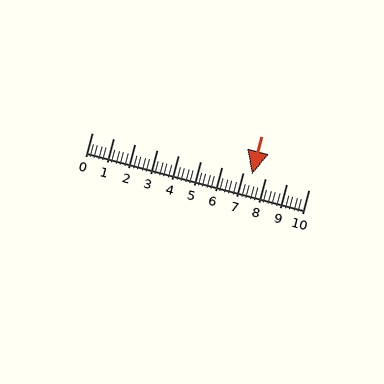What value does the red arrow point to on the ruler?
The red arrow points to approximately 7.4.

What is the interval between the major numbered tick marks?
The major tick marks are spaced 1 units apart.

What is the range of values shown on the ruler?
The ruler shows values from 0 to 10.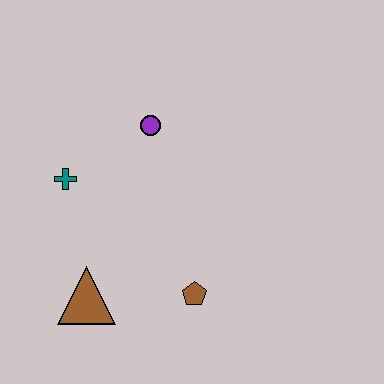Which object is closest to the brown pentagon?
The brown triangle is closest to the brown pentagon.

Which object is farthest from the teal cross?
The brown pentagon is farthest from the teal cross.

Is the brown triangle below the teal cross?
Yes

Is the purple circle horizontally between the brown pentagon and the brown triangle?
Yes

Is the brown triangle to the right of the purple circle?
No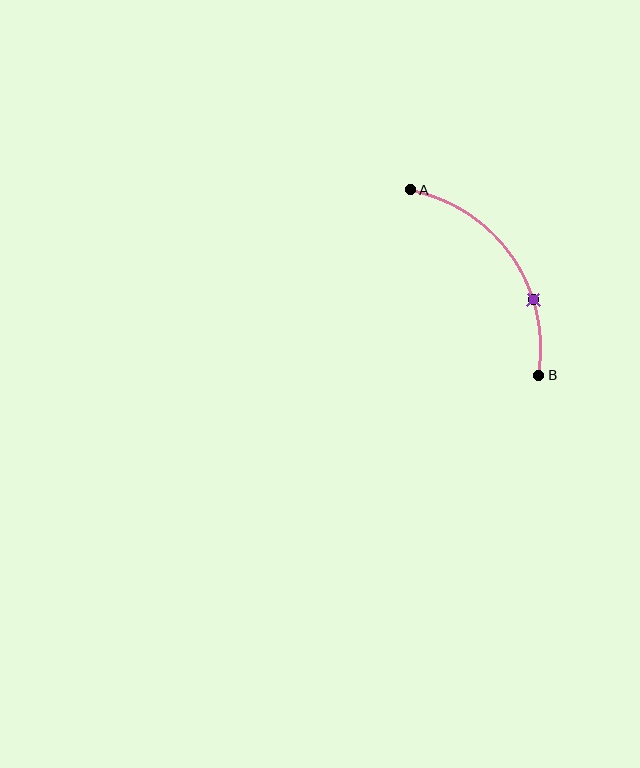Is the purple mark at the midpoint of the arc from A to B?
No. The purple mark lies on the arc but is closer to endpoint B. The arc midpoint would be at the point on the curve equidistant along the arc from both A and B.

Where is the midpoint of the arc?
The arc midpoint is the point on the curve farthest from the straight line joining A and B. It sits above and to the right of that line.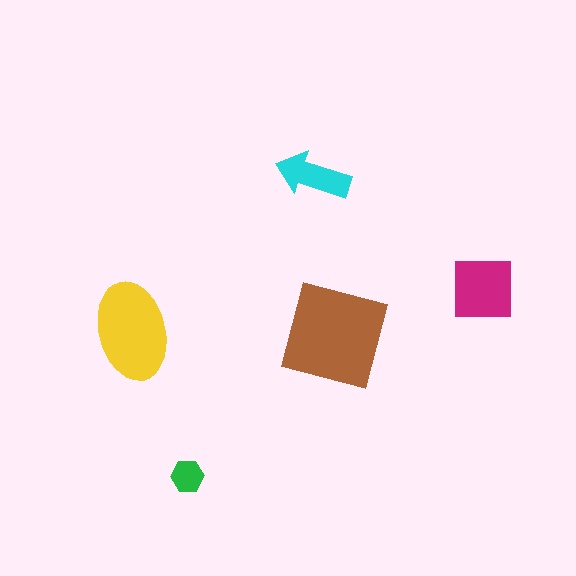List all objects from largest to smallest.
The brown square, the yellow ellipse, the magenta square, the cyan arrow, the green hexagon.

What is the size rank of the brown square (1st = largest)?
1st.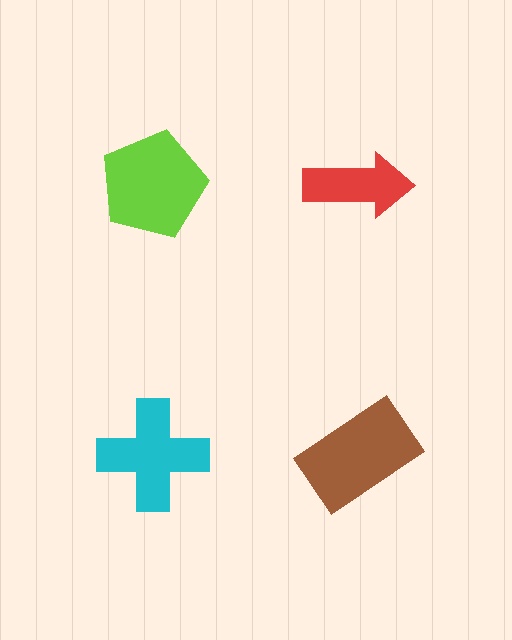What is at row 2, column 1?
A cyan cross.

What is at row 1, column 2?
A red arrow.